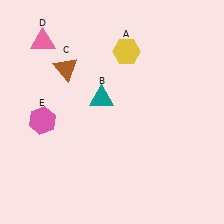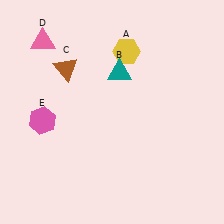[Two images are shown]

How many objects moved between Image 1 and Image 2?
1 object moved between the two images.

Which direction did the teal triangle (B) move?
The teal triangle (B) moved up.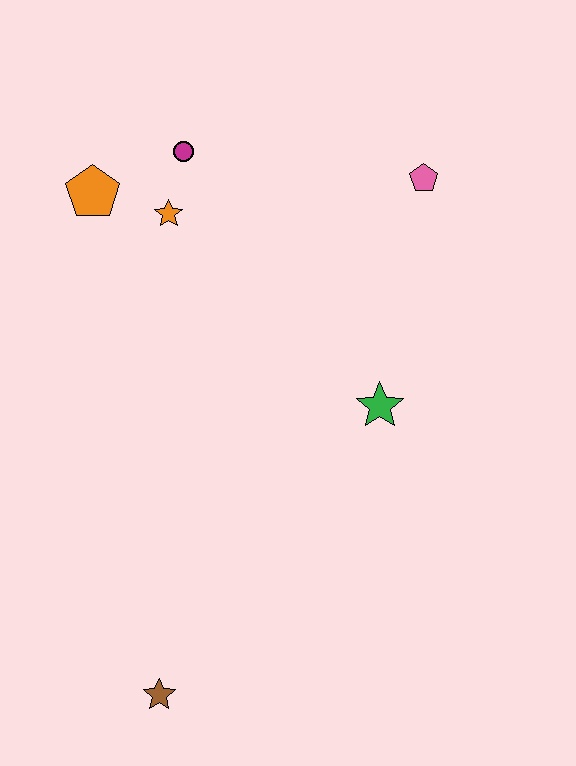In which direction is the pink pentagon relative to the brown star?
The pink pentagon is above the brown star.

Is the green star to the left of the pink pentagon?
Yes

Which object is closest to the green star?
The pink pentagon is closest to the green star.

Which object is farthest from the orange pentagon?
The brown star is farthest from the orange pentagon.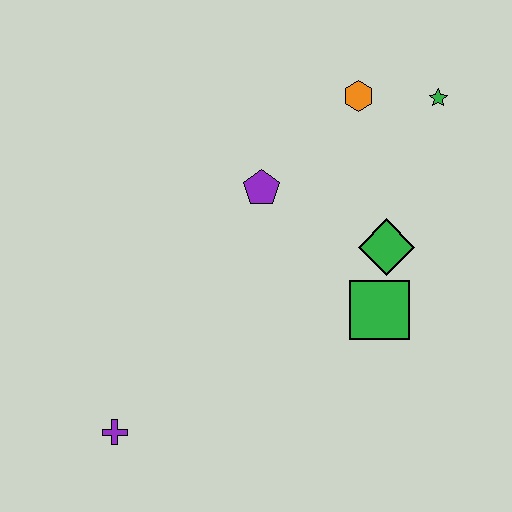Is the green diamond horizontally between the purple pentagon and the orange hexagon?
No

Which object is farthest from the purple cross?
The green star is farthest from the purple cross.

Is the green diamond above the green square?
Yes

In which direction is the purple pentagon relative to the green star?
The purple pentagon is to the left of the green star.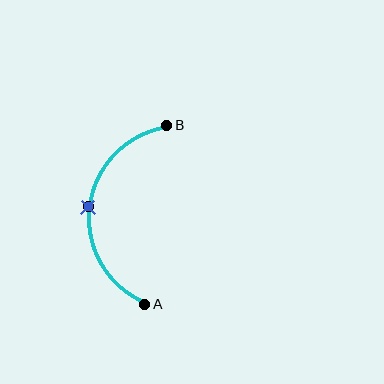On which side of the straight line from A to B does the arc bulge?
The arc bulges to the left of the straight line connecting A and B.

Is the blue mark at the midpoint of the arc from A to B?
Yes. The blue mark lies on the arc at equal arc-length from both A and B — it is the arc midpoint.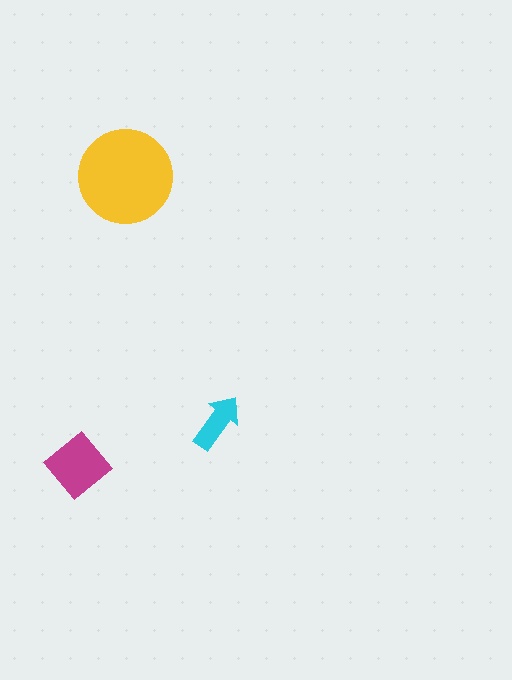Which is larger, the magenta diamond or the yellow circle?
The yellow circle.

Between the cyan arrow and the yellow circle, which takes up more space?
The yellow circle.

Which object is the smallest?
The cyan arrow.